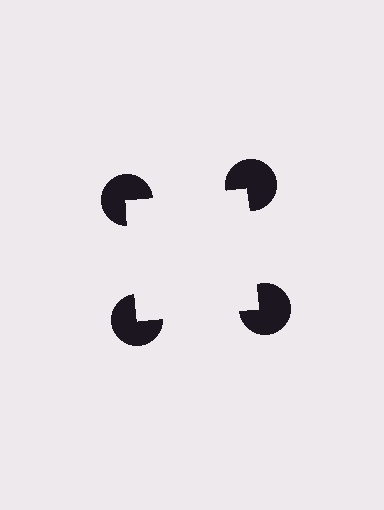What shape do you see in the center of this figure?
An illusory square — its edges are inferred from the aligned wedge cuts in the pac-man discs, not physically drawn.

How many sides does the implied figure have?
4 sides.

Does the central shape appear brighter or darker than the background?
It typically appears slightly brighter than the background, even though no actual brightness change is drawn.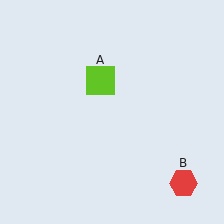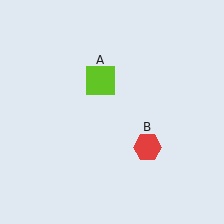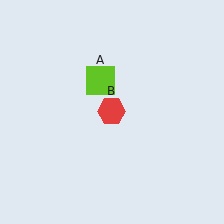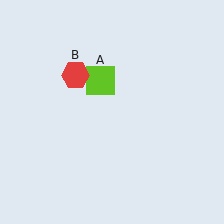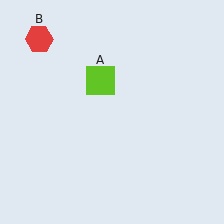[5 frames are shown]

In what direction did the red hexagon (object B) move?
The red hexagon (object B) moved up and to the left.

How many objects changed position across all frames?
1 object changed position: red hexagon (object B).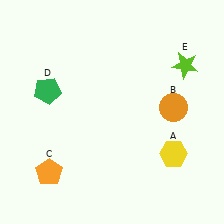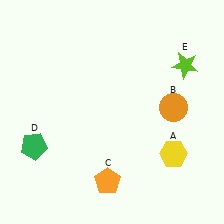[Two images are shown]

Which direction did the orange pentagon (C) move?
The orange pentagon (C) moved right.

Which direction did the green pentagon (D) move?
The green pentagon (D) moved down.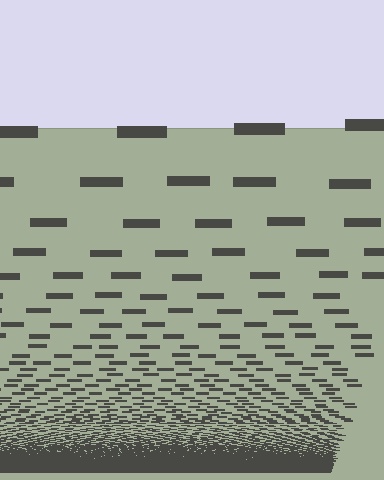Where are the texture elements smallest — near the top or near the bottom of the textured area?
Near the bottom.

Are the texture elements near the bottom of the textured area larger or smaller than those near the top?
Smaller. The gradient is inverted — elements near the bottom are smaller and denser.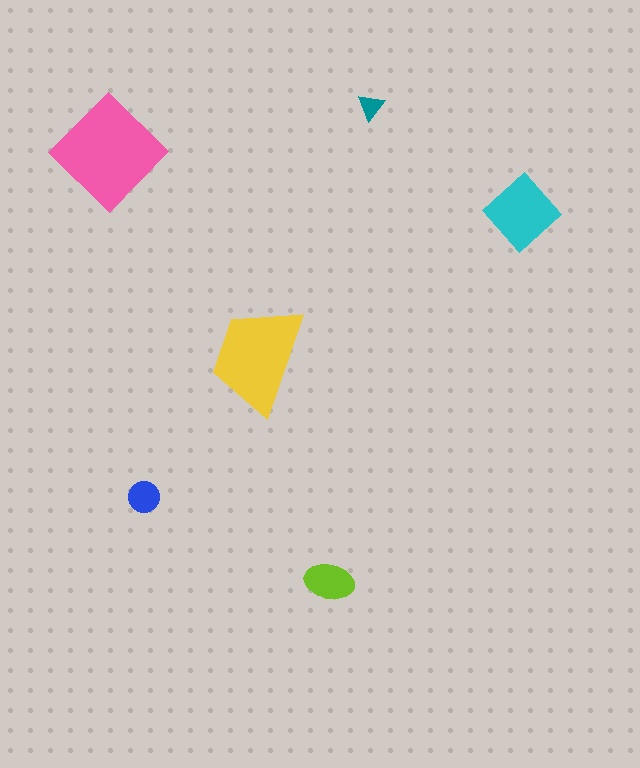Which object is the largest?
The pink diamond.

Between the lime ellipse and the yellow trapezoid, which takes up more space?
The yellow trapezoid.